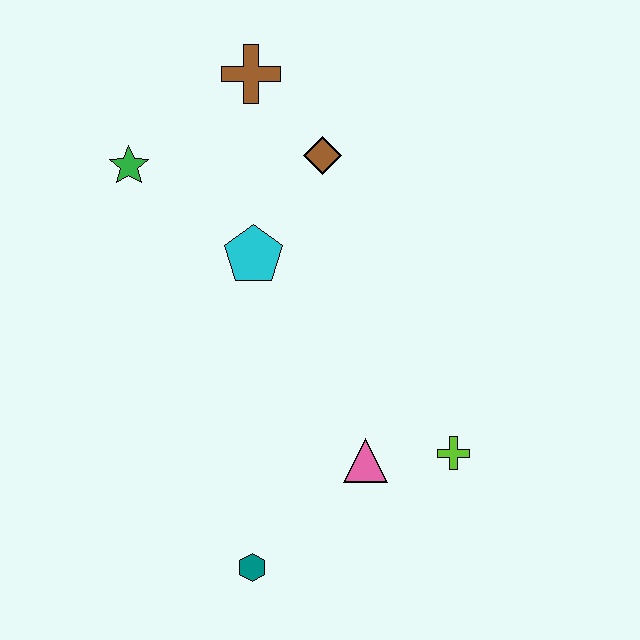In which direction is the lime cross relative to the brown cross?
The lime cross is below the brown cross.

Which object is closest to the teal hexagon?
The pink triangle is closest to the teal hexagon.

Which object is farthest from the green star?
The lime cross is farthest from the green star.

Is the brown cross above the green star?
Yes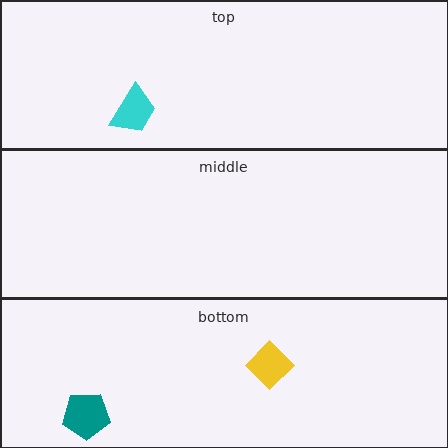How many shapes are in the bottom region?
2.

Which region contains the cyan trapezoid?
The top region.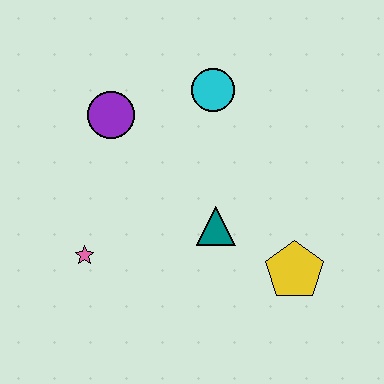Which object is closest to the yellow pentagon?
The teal triangle is closest to the yellow pentagon.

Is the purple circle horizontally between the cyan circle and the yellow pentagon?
No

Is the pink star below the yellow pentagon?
No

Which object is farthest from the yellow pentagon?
The purple circle is farthest from the yellow pentagon.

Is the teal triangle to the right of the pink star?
Yes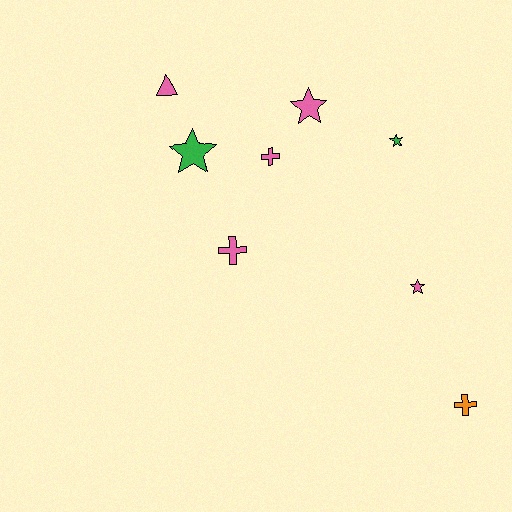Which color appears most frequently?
Pink, with 5 objects.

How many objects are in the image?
There are 8 objects.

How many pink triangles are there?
There is 1 pink triangle.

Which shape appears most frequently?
Star, with 4 objects.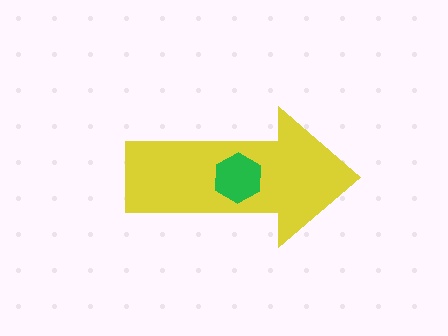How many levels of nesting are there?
2.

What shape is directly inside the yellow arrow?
The green hexagon.